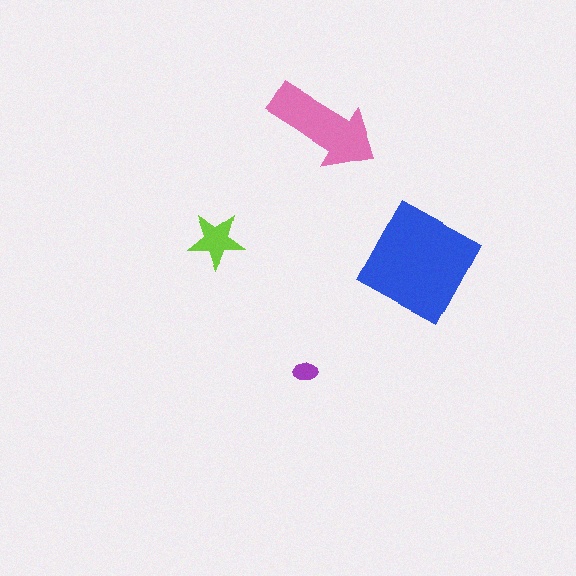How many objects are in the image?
There are 4 objects in the image.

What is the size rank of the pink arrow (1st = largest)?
2nd.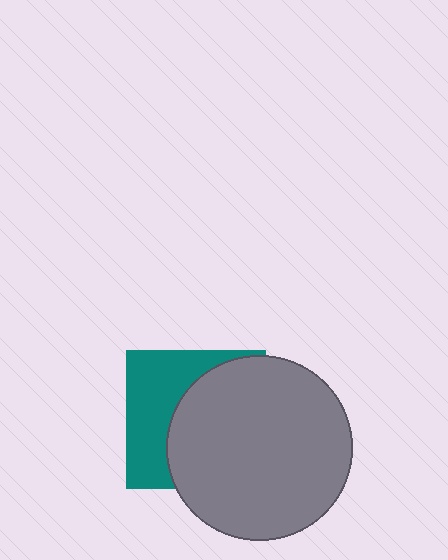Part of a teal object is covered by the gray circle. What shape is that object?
It is a square.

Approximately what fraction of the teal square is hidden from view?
Roughly 58% of the teal square is hidden behind the gray circle.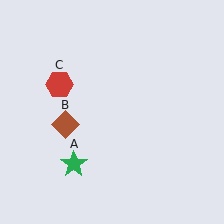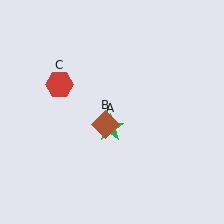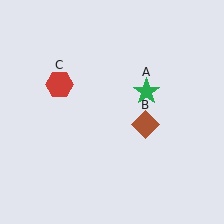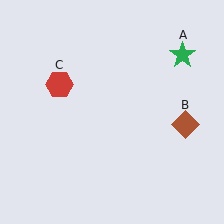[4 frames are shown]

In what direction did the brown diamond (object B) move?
The brown diamond (object B) moved right.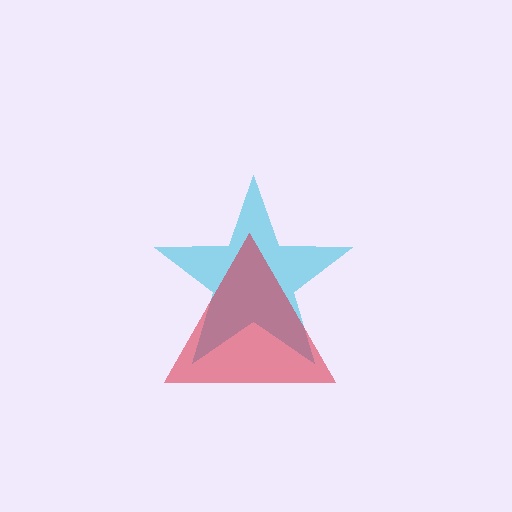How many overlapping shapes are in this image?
There are 2 overlapping shapes in the image.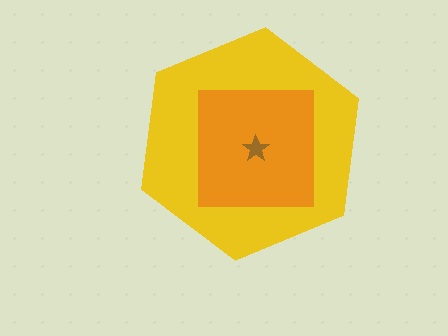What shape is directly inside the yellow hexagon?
The orange square.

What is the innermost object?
The brown star.